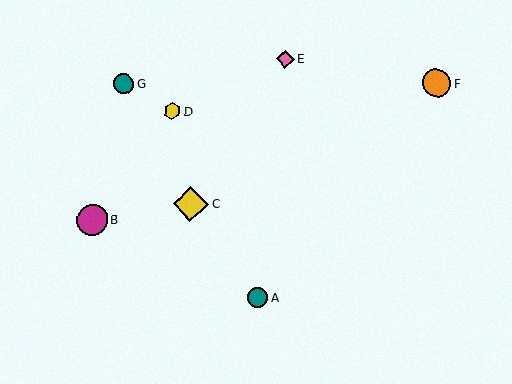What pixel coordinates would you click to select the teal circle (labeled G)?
Click at (124, 84) to select the teal circle G.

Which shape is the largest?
The yellow diamond (labeled C) is the largest.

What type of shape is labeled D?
Shape D is a yellow hexagon.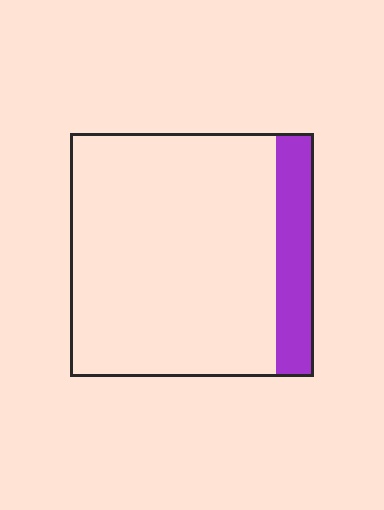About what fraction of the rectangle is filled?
About one sixth (1/6).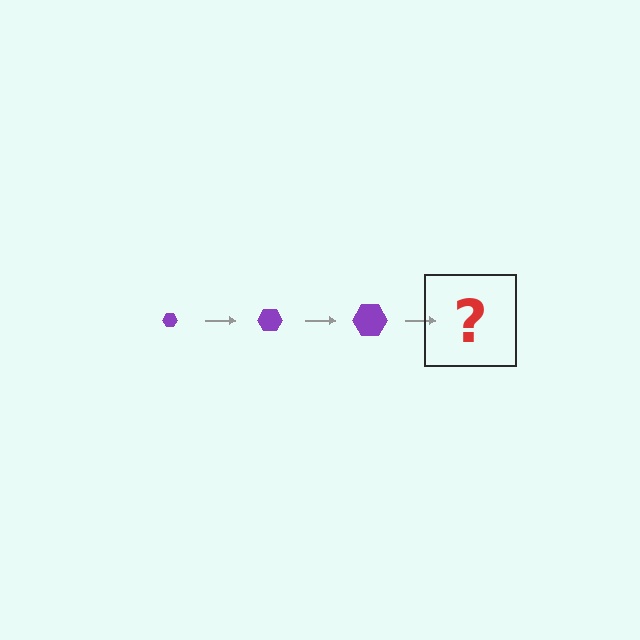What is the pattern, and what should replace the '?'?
The pattern is that the hexagon gets progressively larger each step. The '?' should be a purple hexagon, larger than the previous one.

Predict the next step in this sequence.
The next step is a purple hexagon, larger than the previous one.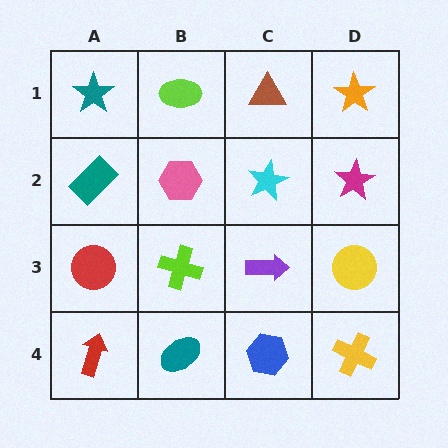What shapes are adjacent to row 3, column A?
A teal rectangle (row 2, column A), a red arrow (row 4, column A), a lime cross (row 3, column B).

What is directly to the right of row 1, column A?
A lime ellipse.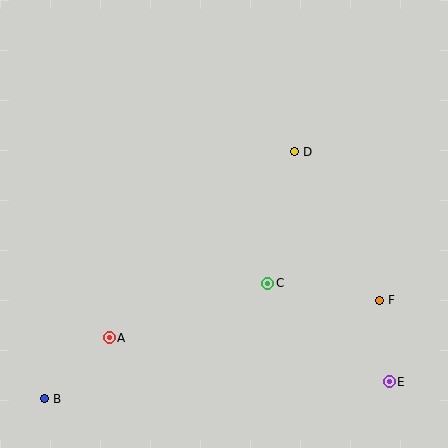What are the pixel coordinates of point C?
Point C is at (268, 283).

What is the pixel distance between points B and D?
The distance between B and D is 351 pixels.